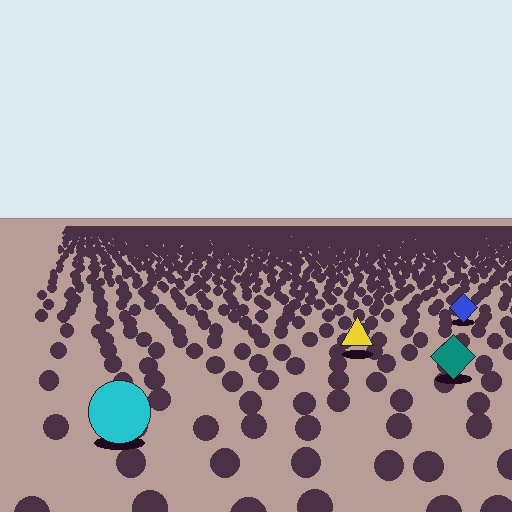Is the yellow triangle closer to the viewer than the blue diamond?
Yes. The yellow triangle is closer — you can tell from the texture gradient: the ground texture is coarser near it.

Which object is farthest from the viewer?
The blue diamond is farthest from the viewer. It appears smaller and the ground texture around it is denser.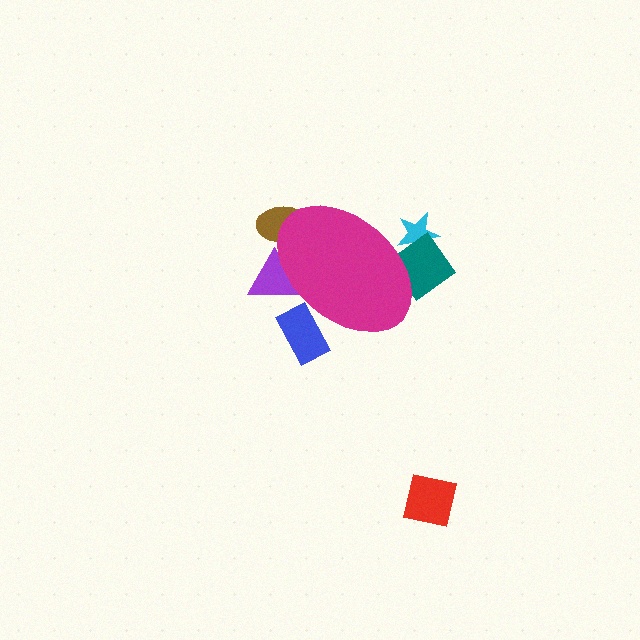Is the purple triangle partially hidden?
Yes, the purple triangle is partially hidden behind the magenta ellipse.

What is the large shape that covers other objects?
A magenta ellipse.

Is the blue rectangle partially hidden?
Yes, the blue rectangle is partially hidden behind the magenta ellipse.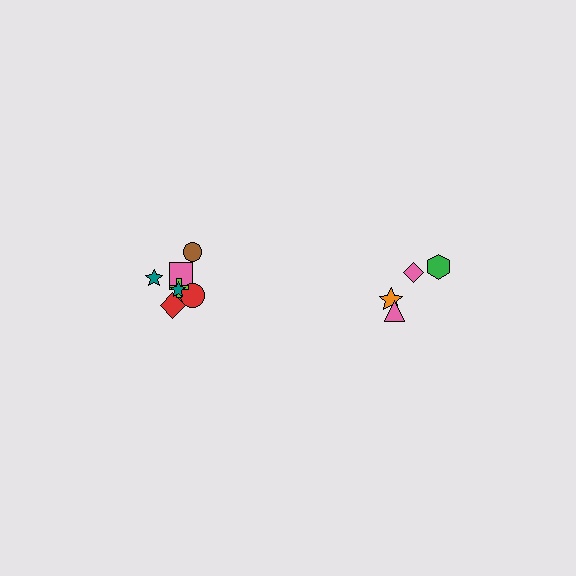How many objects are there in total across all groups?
There are 12 objects.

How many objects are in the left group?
There are 8 objects.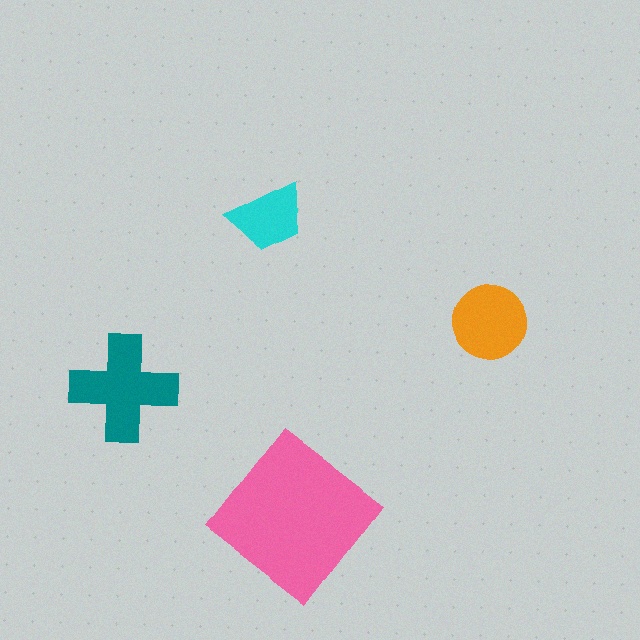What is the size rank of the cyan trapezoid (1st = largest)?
4th.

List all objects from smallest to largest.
The cyan trapezoid, the orange circle, the teal cross, the pink diamond.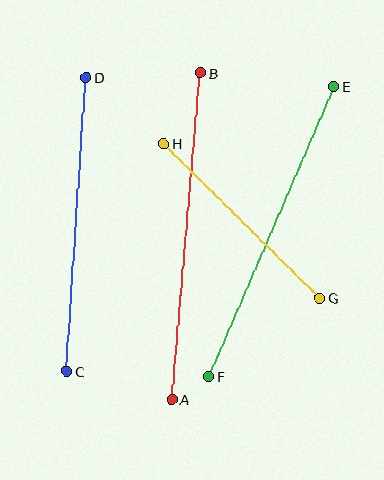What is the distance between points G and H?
The distance is approximately 220 pixels.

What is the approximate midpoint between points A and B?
The midpoint is at approximately (186, 236) pixels.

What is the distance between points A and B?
The distance is approximately 328 pixels.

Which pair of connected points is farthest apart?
Points A and B are farthest apart.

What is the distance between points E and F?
The distance is approximately 316 pixels.